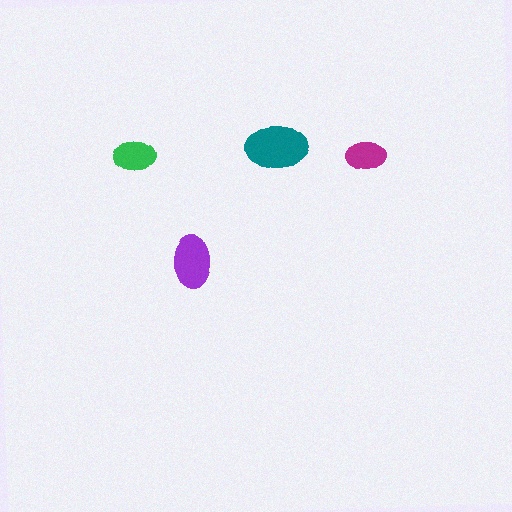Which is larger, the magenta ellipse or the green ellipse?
The green one.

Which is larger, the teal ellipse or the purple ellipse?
The teal one.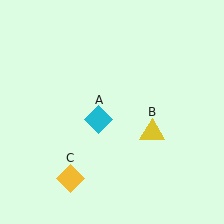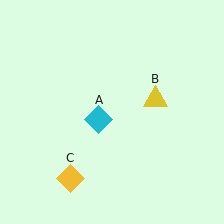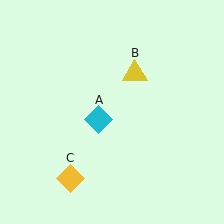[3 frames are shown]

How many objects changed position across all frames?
1 object changed position: yellow triangle (object B).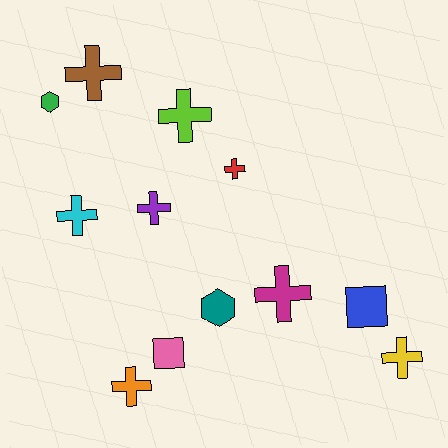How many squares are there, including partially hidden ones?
There are 2 squares.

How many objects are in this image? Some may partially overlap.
There are 12 objects.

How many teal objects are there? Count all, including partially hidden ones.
There is 1 teal object.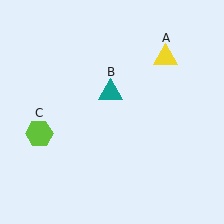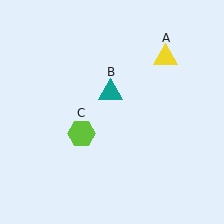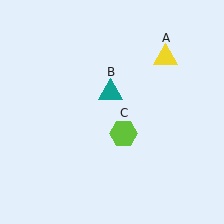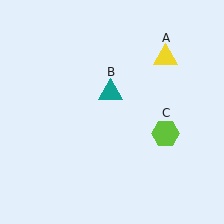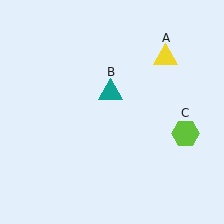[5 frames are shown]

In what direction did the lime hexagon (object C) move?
The lime hexagon (object C) moved right.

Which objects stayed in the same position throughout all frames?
Yellow triangle (object A) and teal triangle (object B) remained stationary.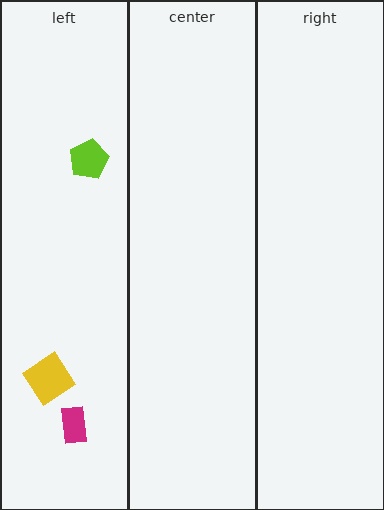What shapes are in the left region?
The magenta rectangle, the lime pentagon, the yellow diamond.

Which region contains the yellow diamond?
The left region.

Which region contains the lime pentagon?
The left region.